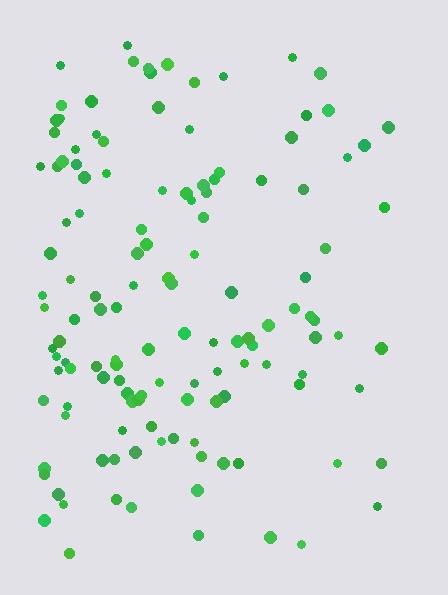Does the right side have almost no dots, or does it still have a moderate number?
Still a moderate number, just noticeably fewer than the left.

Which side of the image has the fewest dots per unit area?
The right.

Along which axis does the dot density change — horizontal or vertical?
Horizontal.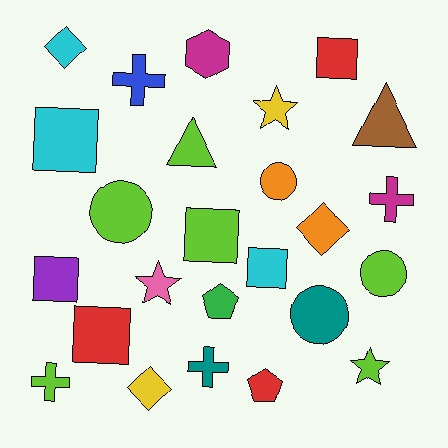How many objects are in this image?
There are 25 objects.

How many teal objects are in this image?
There are 2 teal objects.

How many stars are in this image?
There are 3 stars.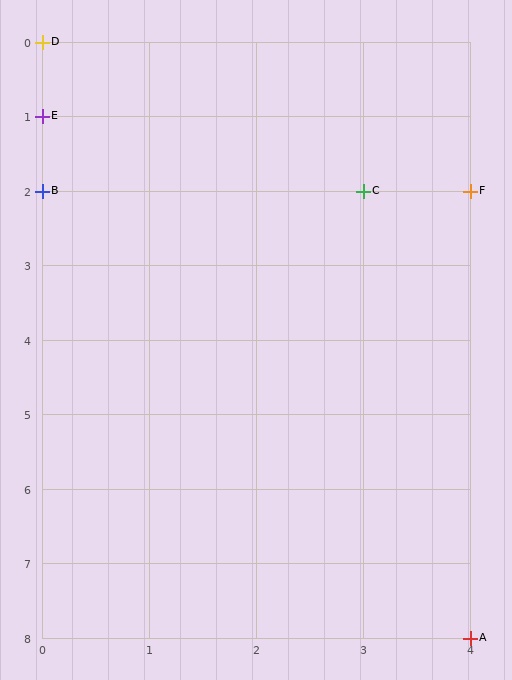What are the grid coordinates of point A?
Point A is at grid coordinates (4, 8).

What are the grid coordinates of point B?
Point B is at grid coordinates (0, 2).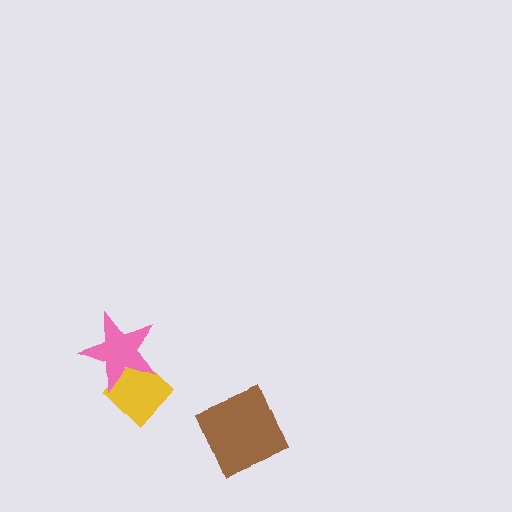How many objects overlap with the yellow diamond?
1 object overlaps with the yellow diamond.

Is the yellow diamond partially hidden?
Yes, it is partially covered by another shape.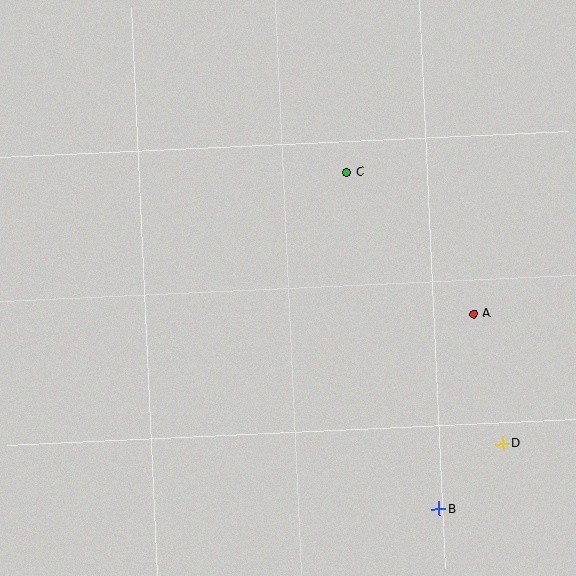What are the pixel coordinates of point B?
Point B is at (439, 509).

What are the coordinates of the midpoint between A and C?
The midpoint between A and C is at (410, 243).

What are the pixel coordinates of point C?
Point C is at (347, 173).